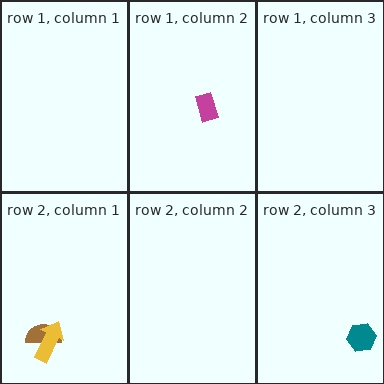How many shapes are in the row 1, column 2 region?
1.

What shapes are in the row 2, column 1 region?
The brown semicircle, the yellow arrow.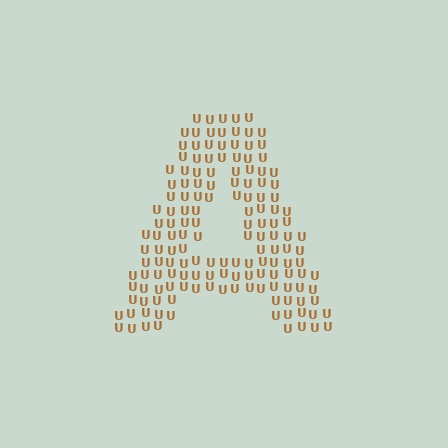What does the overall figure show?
The overall figure shows the letter A.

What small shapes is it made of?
It is made of small letter U's.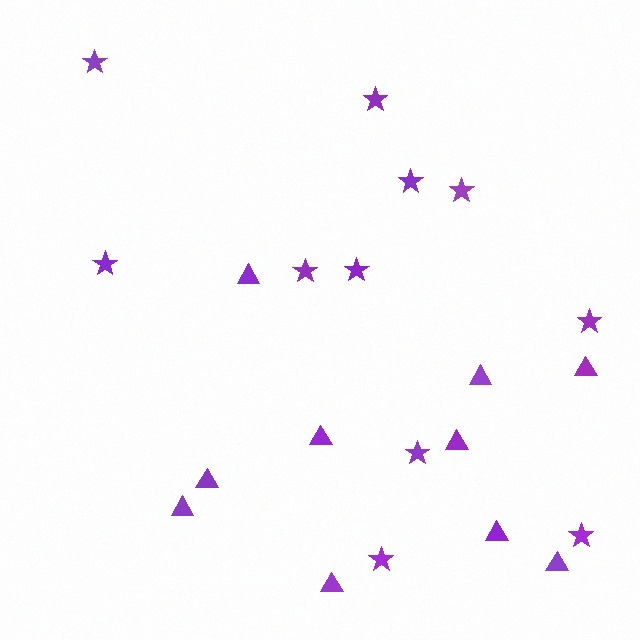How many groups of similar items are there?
There are 2 groups: one group of stars (11) and one group of triangles (10).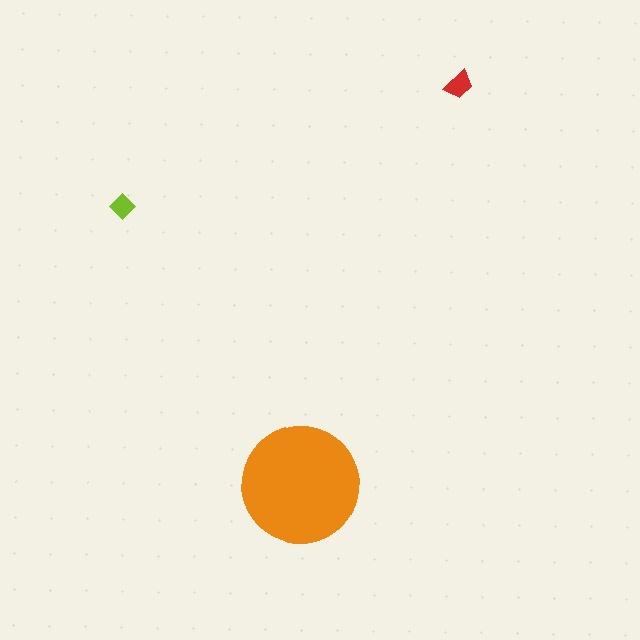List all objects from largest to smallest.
The orange circle, the red trapezoid, the lime diamond.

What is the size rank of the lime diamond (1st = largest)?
3rd.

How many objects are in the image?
There are 3 objects in the image.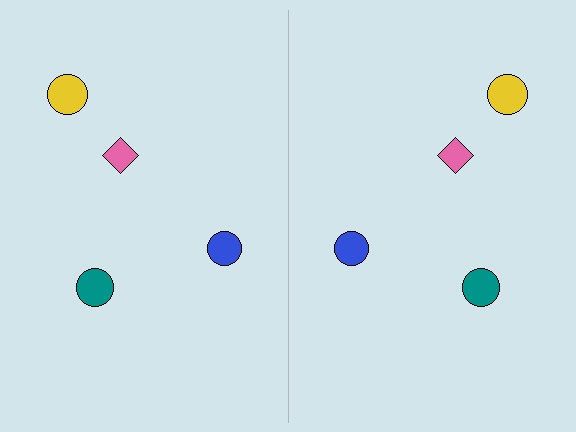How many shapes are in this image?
There are 8 shapes in this image.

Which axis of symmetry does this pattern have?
The pattern has a vertical axis of symmetry running through the center of the image.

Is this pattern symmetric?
Yes, this pattern has bilateral (reflection) symmetry.